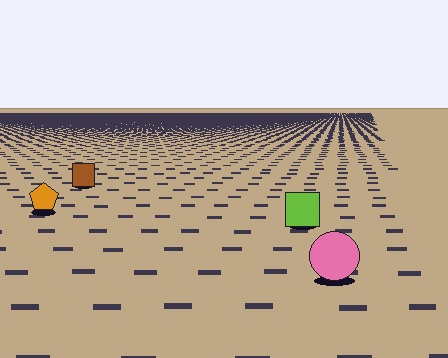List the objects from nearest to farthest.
From nearest to farthest: the pink circle, the lime square, the orange pentagon, the brown square.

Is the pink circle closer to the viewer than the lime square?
Yes. The pink circle is closer — you can tell from the texture gradient: the ground texture is coarser near it.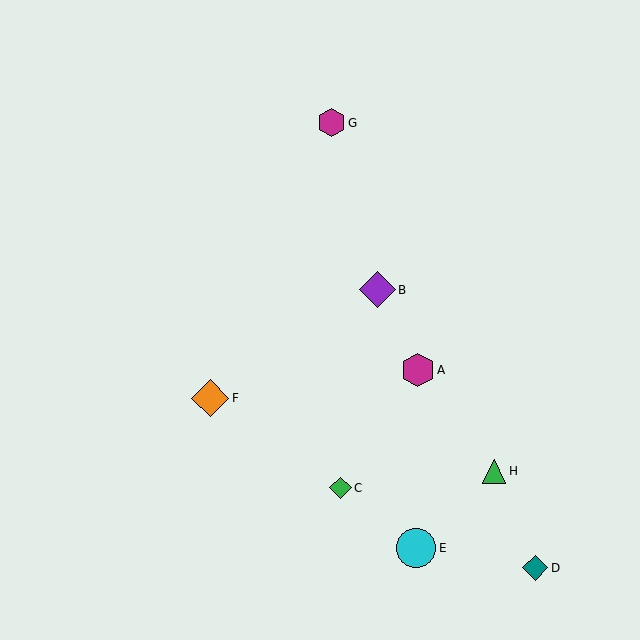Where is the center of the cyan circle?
The center of the cyan circle is at (416, 548).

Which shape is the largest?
The cyan circle (labeled E) is the largest.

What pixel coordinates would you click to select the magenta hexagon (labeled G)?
Click at (331, 123) to select the magenta hexagon G.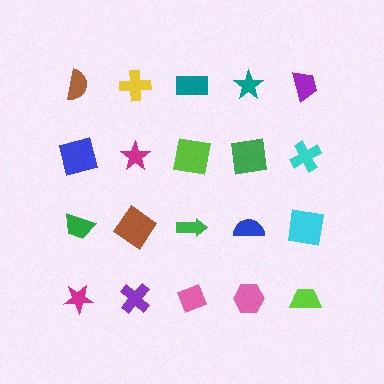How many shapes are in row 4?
5 shapes.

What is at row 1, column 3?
A teal rectangle.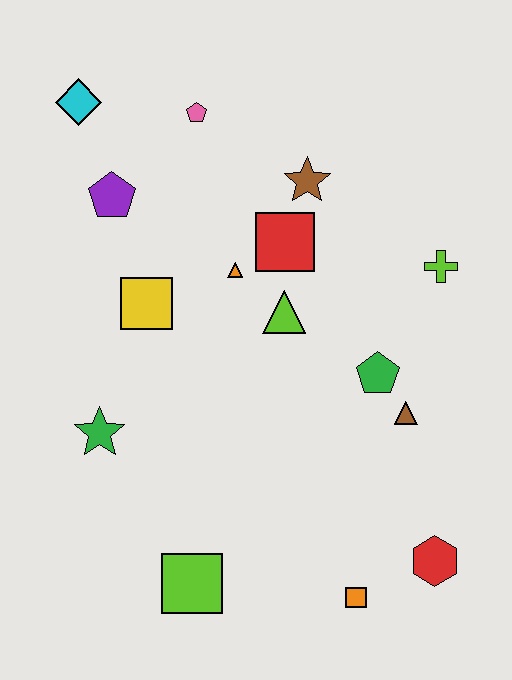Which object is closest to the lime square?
The orange square is closest to the lime square.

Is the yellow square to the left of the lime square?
Yes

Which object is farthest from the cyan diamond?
The red hexagon is farthest from the cyan diamond.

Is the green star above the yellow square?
No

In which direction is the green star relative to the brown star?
The green star is below the brown star.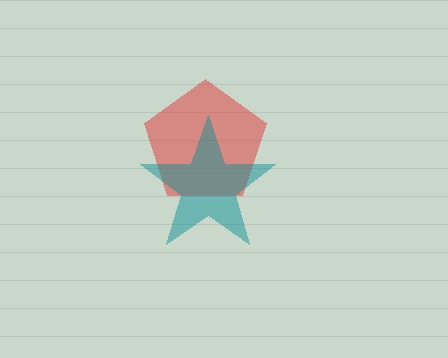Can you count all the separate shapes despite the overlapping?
Yes, there are 2 separate shapes.